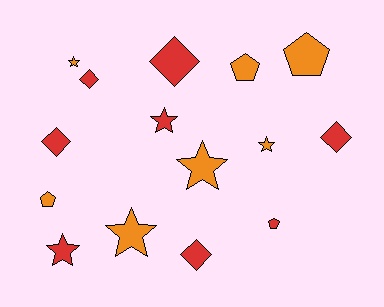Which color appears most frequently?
Red, with 8 objects.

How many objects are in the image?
There are 15 objects.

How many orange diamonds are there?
There are no orange diamonds.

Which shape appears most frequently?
Star, with 6 objects.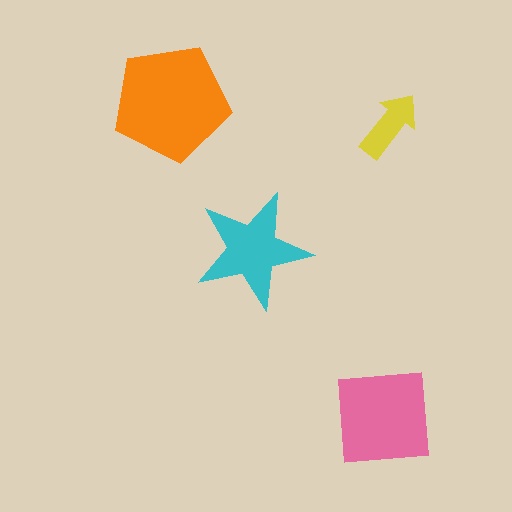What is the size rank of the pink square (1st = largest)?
2nd.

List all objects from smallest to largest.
The yellow arrow, the cyan star, the pink square, the orange pentagon.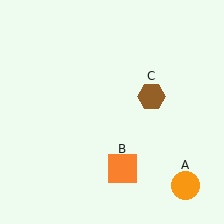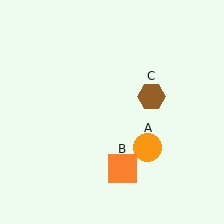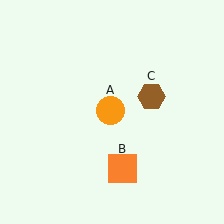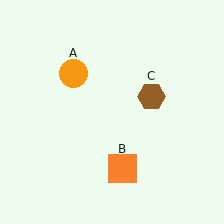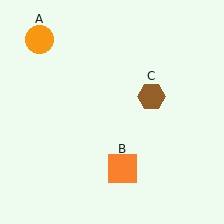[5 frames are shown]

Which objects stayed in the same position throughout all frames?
Orange square (object B) and brown hexagon (object C) remained stationary.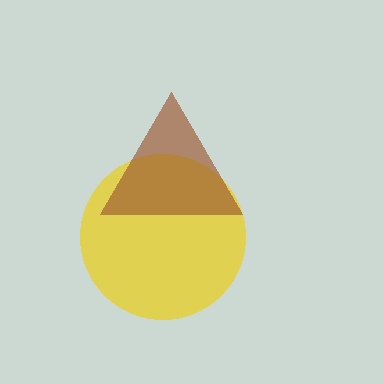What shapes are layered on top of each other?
The layered shapes are: a yellow circle, a brown triangle.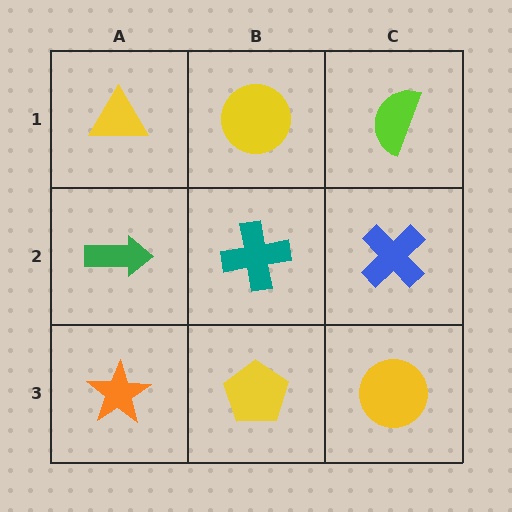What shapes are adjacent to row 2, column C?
A lime semicircle (row 1, column C), a yellow circle (row 3, column C), a teal cross (row 2, column B).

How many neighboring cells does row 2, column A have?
3.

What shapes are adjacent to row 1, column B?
A teal cross (row 2, column B), a yellow triangle (row 1, column A), a lime semicircle (row 1, column C).